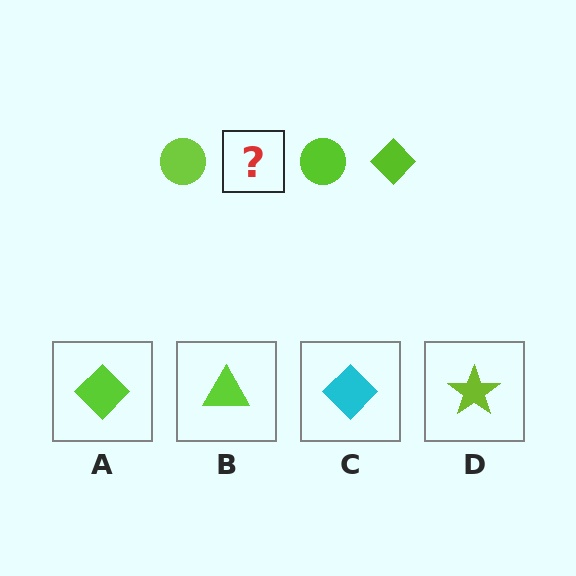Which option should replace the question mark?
Option A.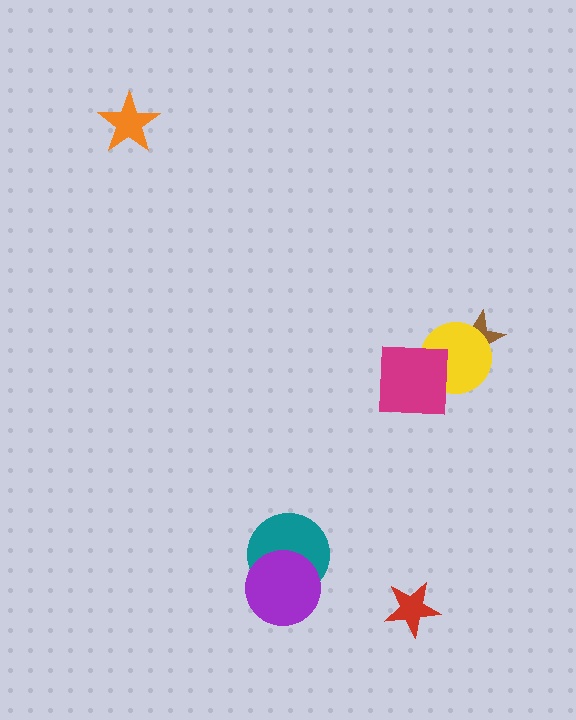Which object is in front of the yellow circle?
The magenta square is in front of the yellow circle.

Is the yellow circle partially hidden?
Yes, it is partially covered by another shape.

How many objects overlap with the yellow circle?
2 objects overlap with the yellow circle.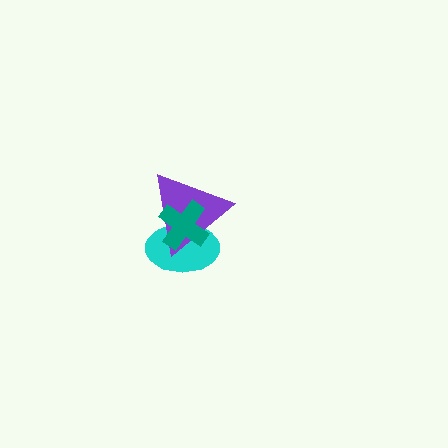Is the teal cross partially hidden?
No, no other shape covers it.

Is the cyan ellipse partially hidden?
Yes, it is partially covered by another shape.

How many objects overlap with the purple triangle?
2 objects overlap with the purple triangle.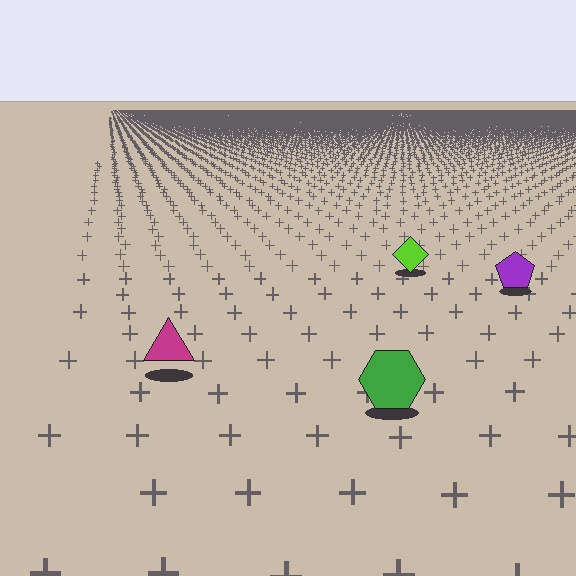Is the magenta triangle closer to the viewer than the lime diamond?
Yes. The magenta triangle is closer — you can tell from the texture gradient: the ground texture is coarser near it.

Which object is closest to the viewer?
The green hexagon is closest. The texture marks near it are larger and more spread out.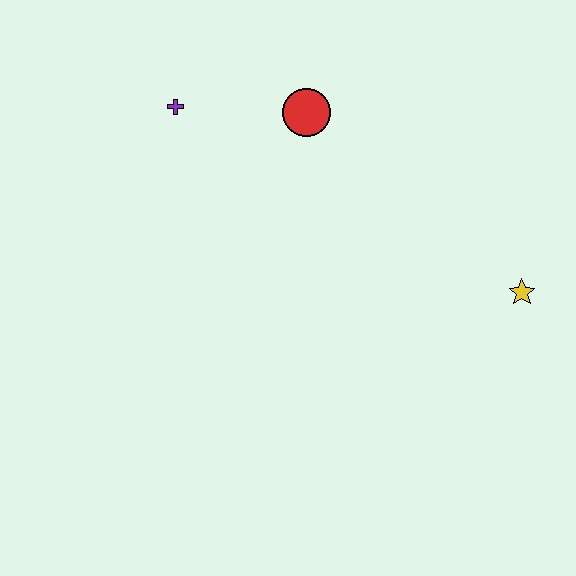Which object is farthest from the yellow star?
The purple cross is farthest from the yellow star.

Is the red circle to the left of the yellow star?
Yes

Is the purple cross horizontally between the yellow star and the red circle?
No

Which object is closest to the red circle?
The purple cross is closest to the red circle.